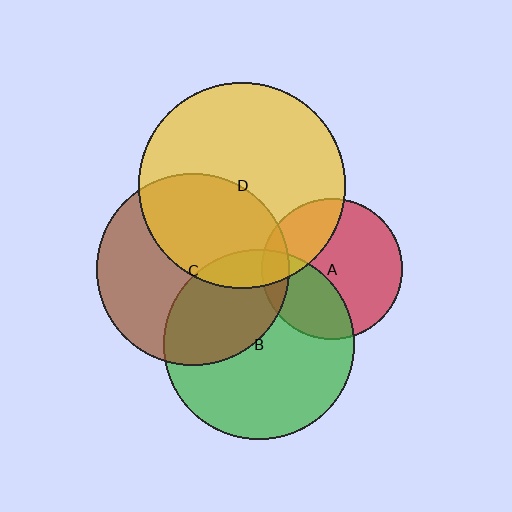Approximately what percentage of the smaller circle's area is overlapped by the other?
Approximately 35%.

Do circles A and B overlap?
Yes.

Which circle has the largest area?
Circle D (yellow).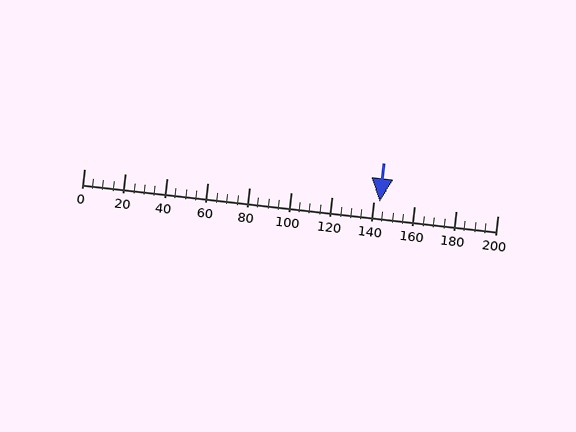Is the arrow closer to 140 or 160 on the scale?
The arrow is closer to 140.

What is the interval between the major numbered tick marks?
The major tick marks are spaced 20 units apart.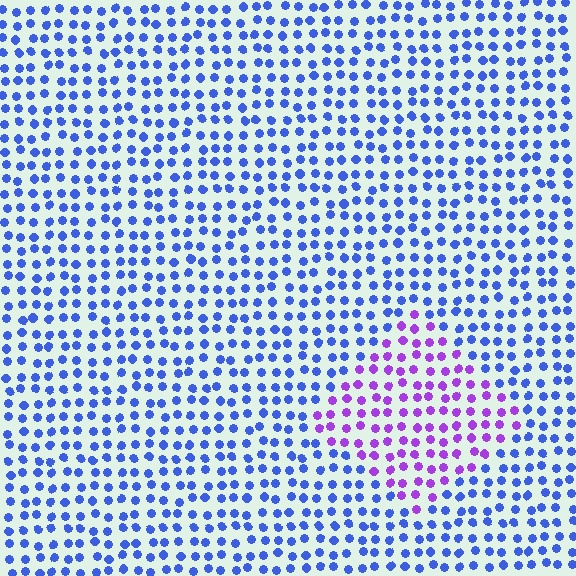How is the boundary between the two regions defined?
The boundary is defined purely by a slight shift in hue (about 52 degrees). Spacing, size, and orientation are identical on both sides.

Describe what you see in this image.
The image is filled with small blue elements in a uniform arrangement. A diamond-shaped region is visible where the elements are tinted to a slightly different hue, forming a subtle color boundary.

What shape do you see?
I see a diamond.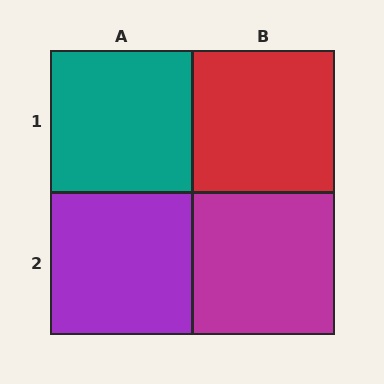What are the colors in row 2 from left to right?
Purple, magenta.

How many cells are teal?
1 cell is teal.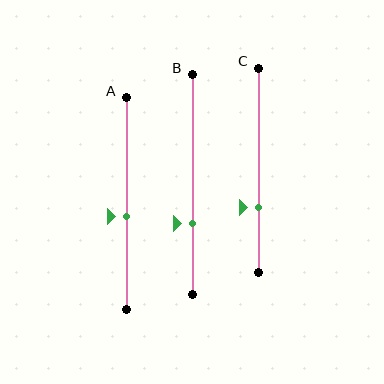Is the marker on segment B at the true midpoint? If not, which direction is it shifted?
No, the marker on segment B is shifted downward by about 18% of the segment length.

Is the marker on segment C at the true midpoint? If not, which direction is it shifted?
No, the marker on segment C is shifted downward by about 18% of the segment length.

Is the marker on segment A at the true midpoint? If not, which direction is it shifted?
No, the marker on segment A is shifted downward by about 6% of the segment length.